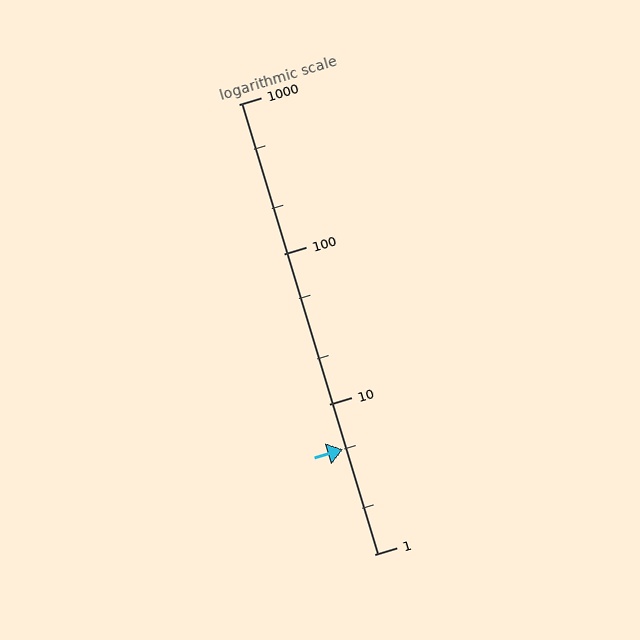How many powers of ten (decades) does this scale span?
The scale spans 3 decades, from 1 to 1000.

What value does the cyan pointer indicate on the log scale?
The pointer indicates approximately 5.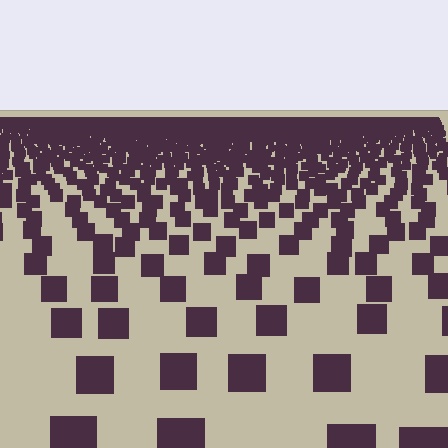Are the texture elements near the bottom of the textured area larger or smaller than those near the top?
Larger. Near the bottom, elements are closer to the viewer and appear at a bigger on-screen size.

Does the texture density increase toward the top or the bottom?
Density increases toward the top.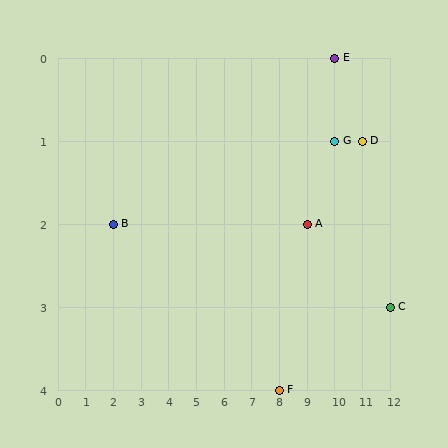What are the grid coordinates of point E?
Point E is at grid coordinates (10, 0).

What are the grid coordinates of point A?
Point A is at grid coordinates (9, 2).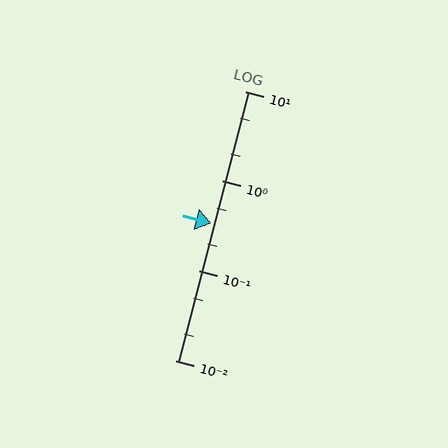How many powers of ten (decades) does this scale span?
The scale spans 3 decades, from 0.01 to 10.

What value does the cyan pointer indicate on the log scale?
The pointer indicates approximately 0.34.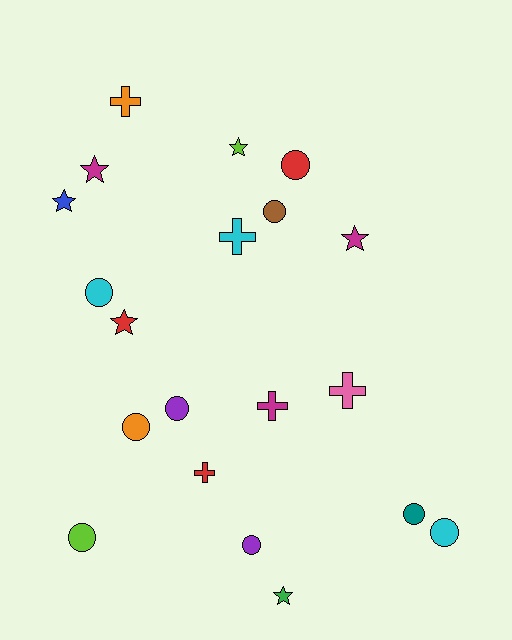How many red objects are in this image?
There are 3 red objects.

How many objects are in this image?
There are 20 objects.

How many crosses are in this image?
There are 5 crosses.